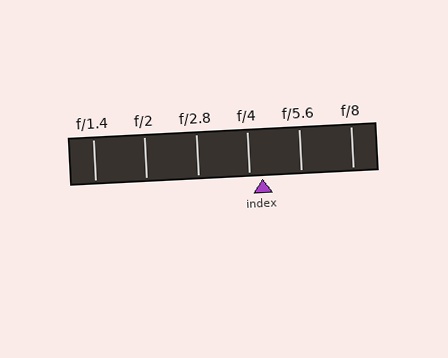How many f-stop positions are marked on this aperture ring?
There are 6 f-stop positions marked.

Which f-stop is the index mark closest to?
The index mark is closest to f/4.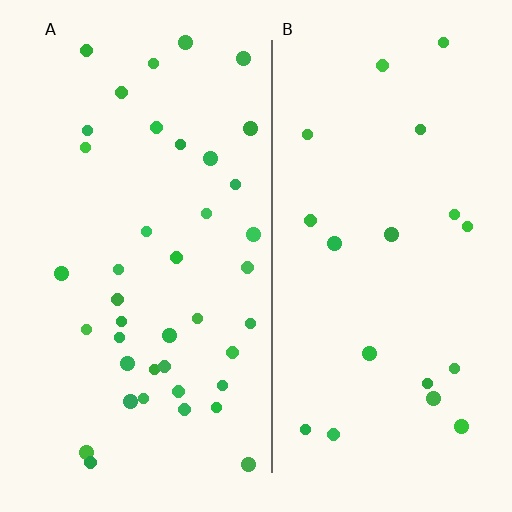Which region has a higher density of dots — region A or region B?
A (the left).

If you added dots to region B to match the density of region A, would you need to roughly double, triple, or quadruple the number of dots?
Approximately double.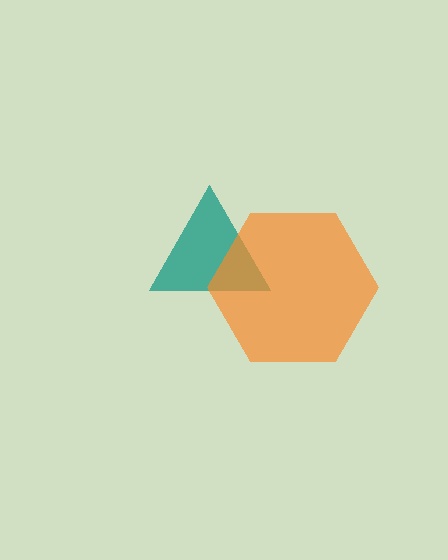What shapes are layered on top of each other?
The layered shapes are: a teal triangle, an orange hexagon.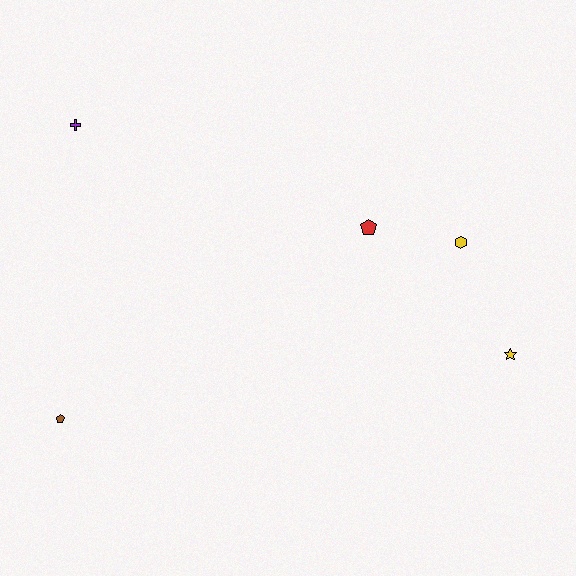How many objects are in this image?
There are 5 objects.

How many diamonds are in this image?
There are no diamonds.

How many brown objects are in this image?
There is 1 brown object.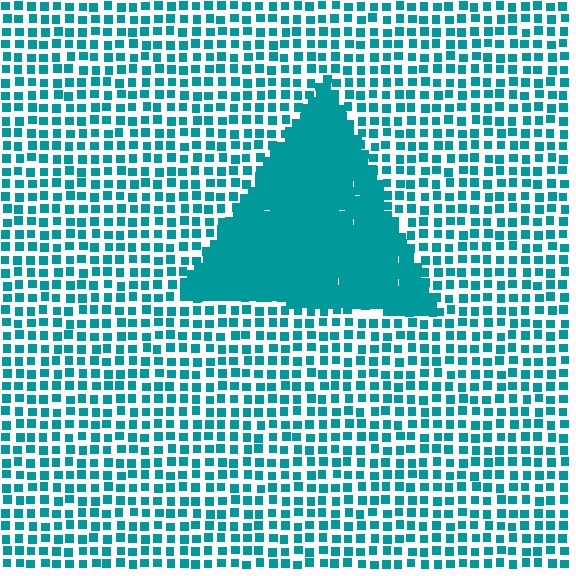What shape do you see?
I see a triangle.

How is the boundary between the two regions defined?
The boundary is defined by a change in element density (approximately 2.8x ratio). All elements are the same color, size, and shape.